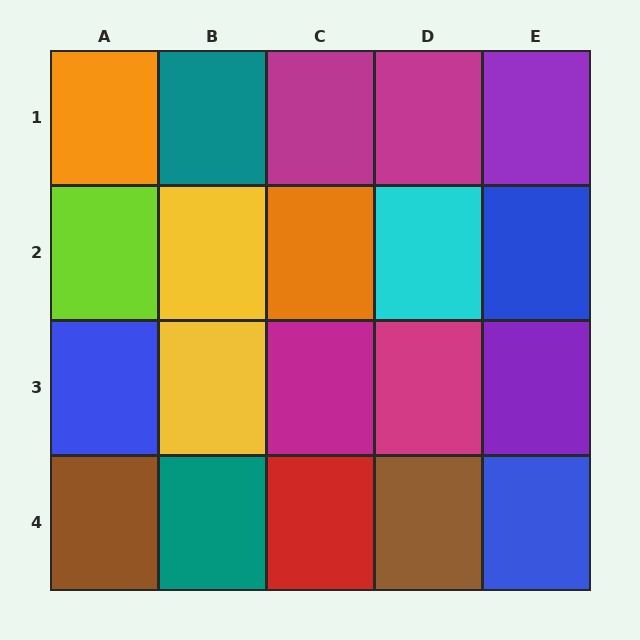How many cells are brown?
2 cells are brown.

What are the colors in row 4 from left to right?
Brown, teal, red, brown, blue.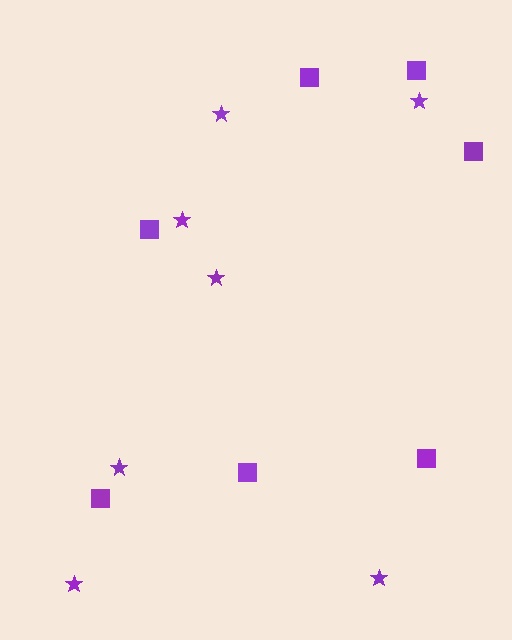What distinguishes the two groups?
There are 2 groups: one group of squares (7) and one group of stars (7).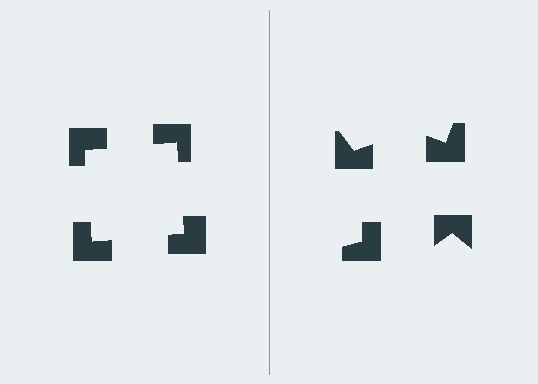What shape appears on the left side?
An illusory square.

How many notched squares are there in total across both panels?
8 — 4 on each side.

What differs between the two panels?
The notched squares are positioned identically on both sides; only the wedge orientations differ. On the left they align to a square; on the right they are misaligned.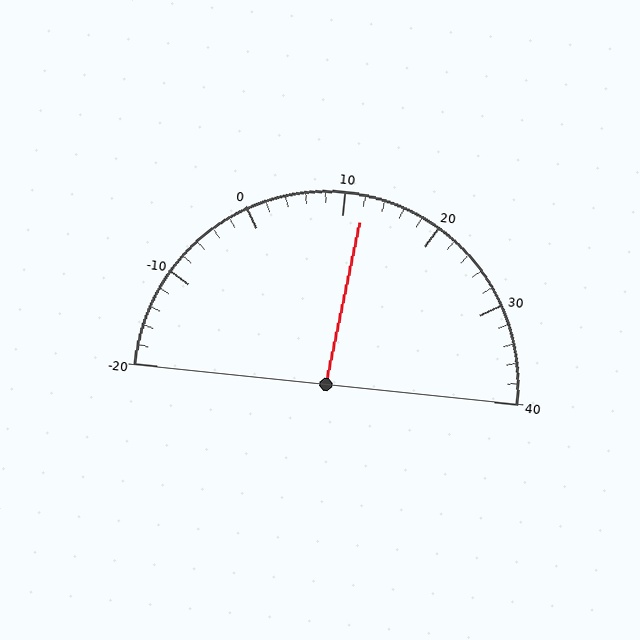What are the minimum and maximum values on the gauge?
The gauge ranges from -20 to 40.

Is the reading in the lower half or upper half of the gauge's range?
The reading is in the upper half of the range (-20 to 40).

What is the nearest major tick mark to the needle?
The nearest major tick mark is 10.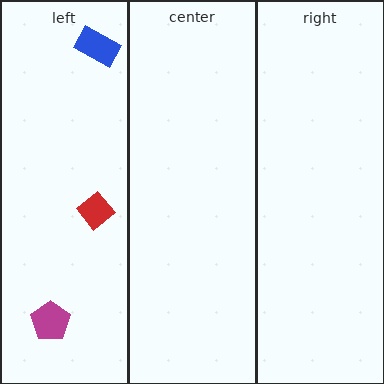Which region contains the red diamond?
The left region.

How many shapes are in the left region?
3.